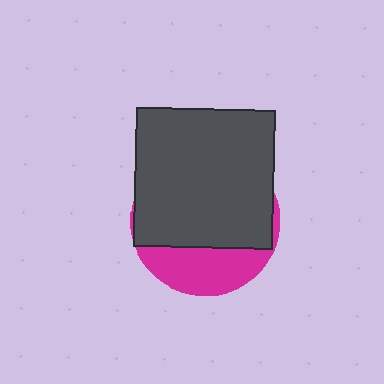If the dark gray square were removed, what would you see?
You would see the complete magenta circle.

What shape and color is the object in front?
The object in front is a dark gray square.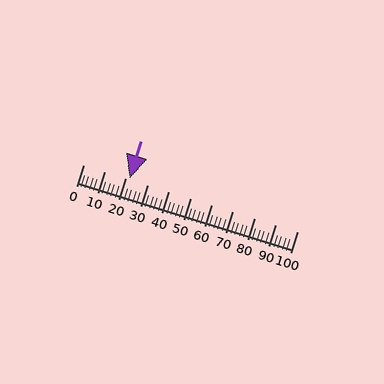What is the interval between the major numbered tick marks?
The major tick marks are spaced 10 units apart.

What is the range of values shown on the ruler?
The ruler shows values from 0 to 100.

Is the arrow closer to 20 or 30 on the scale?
The arrow is closer to 20.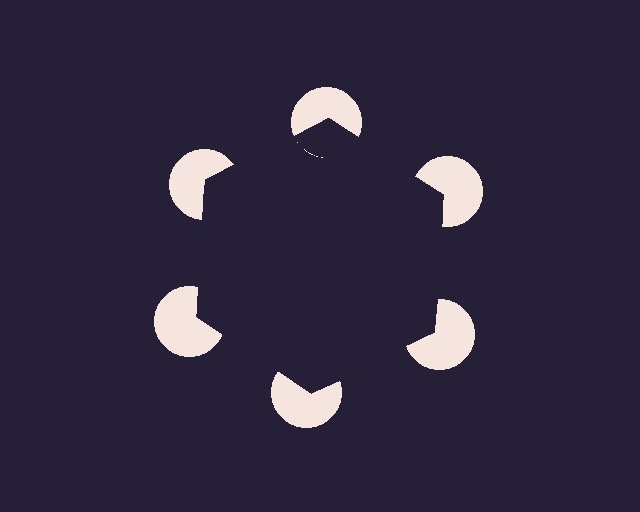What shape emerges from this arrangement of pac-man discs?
An illusory hexagon — its edges are inferred from the aligned wedge cuts in the pac-man discs, not physically drawn.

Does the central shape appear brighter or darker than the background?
It typically appears slightly darker than the background, even though no actual brightness change is drawn.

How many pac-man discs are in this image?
There are 6 — one at each vertex of the illusory hexagon.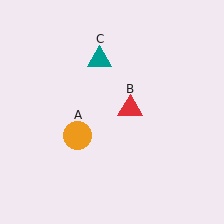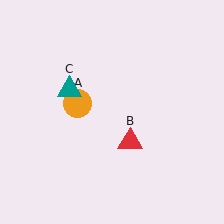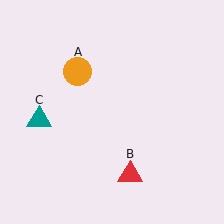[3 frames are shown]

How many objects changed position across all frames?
3 objects changed position: orange circle (object A), red triangle (object B), teal triangle (object C).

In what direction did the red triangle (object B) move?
The red triangle (object B) moved down.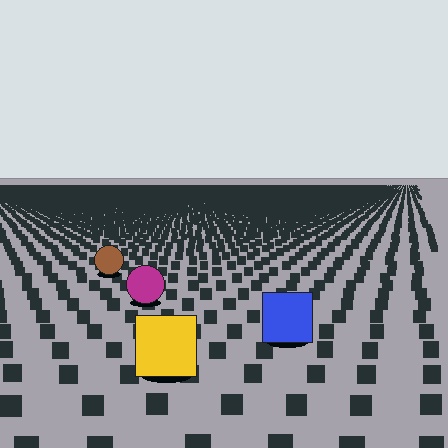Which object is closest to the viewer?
The yellow square is closest. The texture marks near it are larger and more spread out.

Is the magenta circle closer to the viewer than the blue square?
No. The blue square is closer — you can tell from the texture gradient: the ground texture is coarser near it.